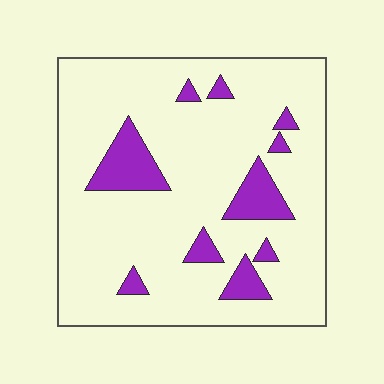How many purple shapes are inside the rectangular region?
10.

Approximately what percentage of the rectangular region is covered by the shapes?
Approximately 15%.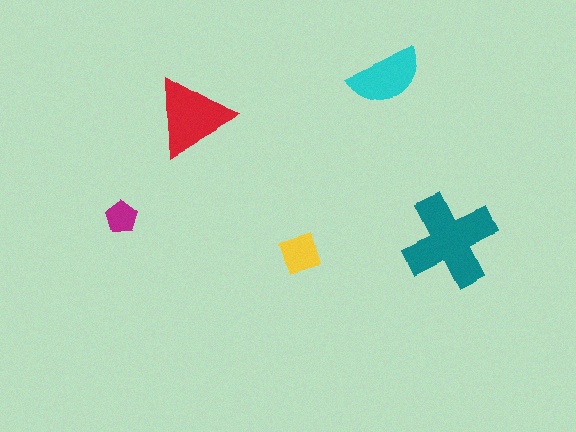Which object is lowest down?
The yellow square is bottommost.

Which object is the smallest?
The magenta pentagon.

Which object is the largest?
The teal cross.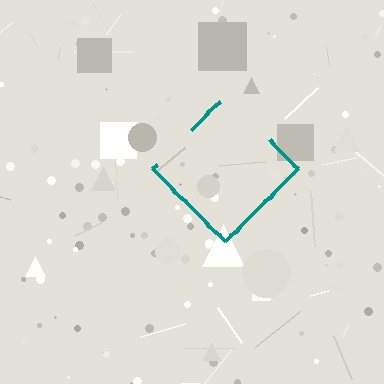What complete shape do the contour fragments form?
The contour fragments form a diamond.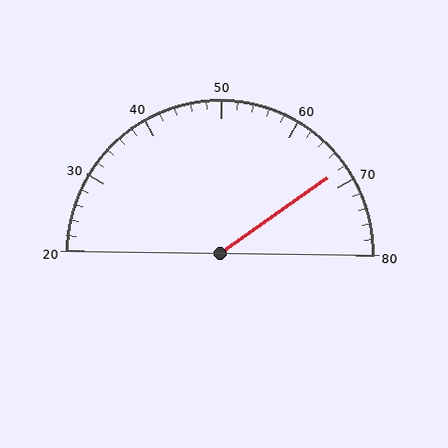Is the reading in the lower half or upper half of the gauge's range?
The reading is in the upper half of the range (20 to 80).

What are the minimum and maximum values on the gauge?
The gauge ranges from 20 to 80.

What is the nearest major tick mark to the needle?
The nearest major tick mark is 70.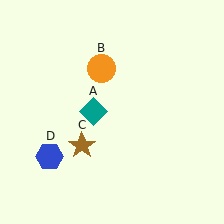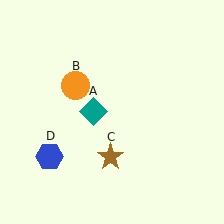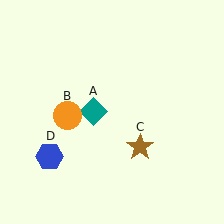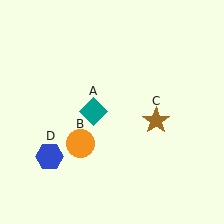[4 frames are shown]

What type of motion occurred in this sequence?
The orange circle (object B), brown star (object C) rotated counterclockwise around the center of the scene.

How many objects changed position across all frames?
2 objects changed position: orange circle (object B), brown star (object C).